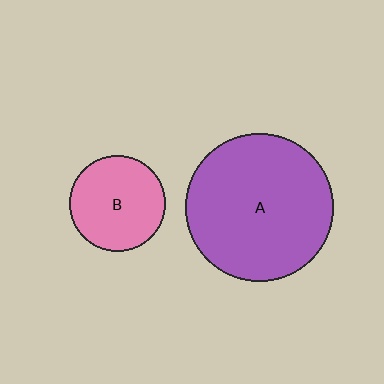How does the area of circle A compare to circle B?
Approximately 2.4 times.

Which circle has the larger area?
Circle A (purple).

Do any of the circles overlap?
No, none of the circles overlap.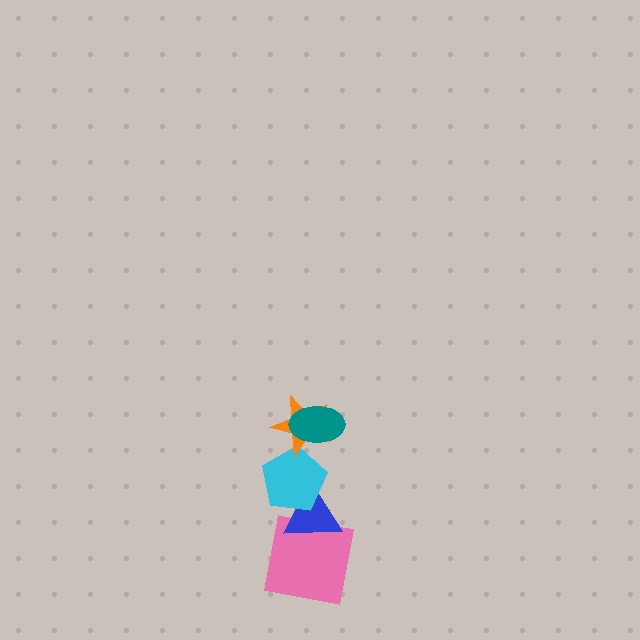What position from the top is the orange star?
The orange star is 2nd from the top.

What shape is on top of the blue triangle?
The cyan pentagon is on top of the blue triangle.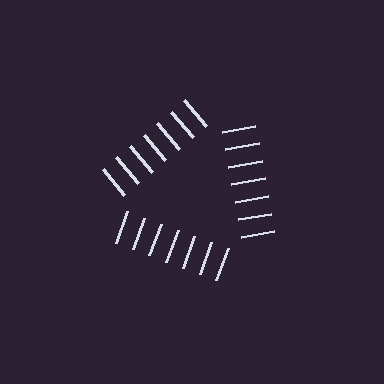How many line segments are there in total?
21 — 7 along each of the 3 edges.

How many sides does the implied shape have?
3 sides — the line-ends trace a triangle.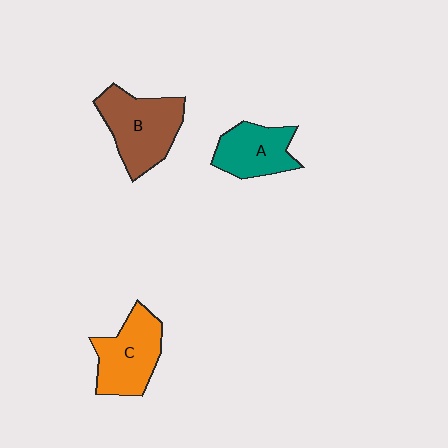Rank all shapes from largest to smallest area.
From largest to smallest: B (brown), C (orange), A (teal).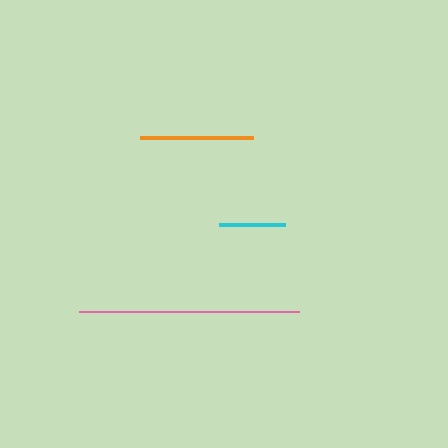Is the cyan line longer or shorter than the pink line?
The pink line is longer than the cyan line.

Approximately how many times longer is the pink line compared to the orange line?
The pink line is approximately 2.0 times the length of the orange line.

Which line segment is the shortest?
The cyan line is the shortest at approximately 66 pixels.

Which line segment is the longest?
The pink line is the longest at approximately 221 pixels.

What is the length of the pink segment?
The pink segment is approximately 221 pixels long.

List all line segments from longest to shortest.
From longest to shortest: pink, orange, cyan.